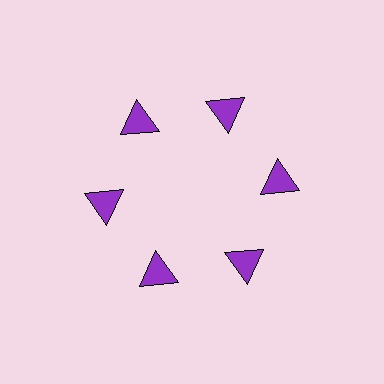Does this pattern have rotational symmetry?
Yes, this pattern has 6-fold rotational symmetry. It looks the same after rotating 60 degrees around the center.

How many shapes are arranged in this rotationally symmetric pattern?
There are 6 shapes, arranged in 6 groups of 1.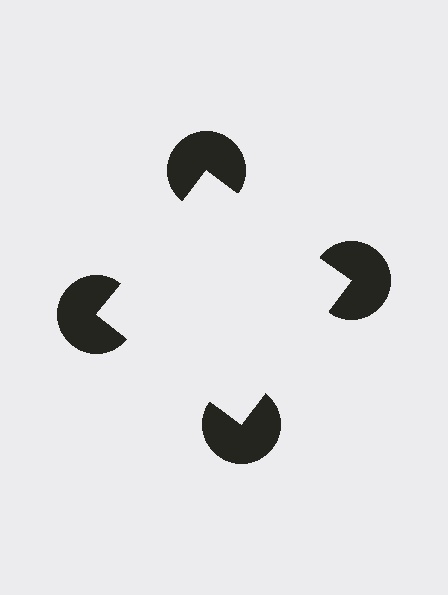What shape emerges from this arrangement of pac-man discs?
An illusory square — its edges are inferred from the aligned wedge cuts in the pac-man discs, not physically drawn.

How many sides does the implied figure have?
4 sides.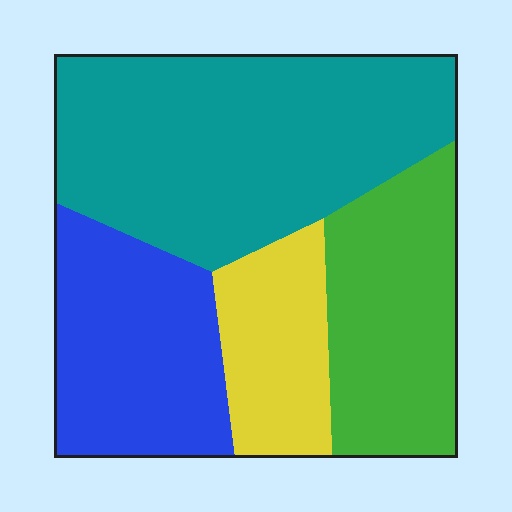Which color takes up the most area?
Teal, at roughly 40%.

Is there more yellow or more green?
Green.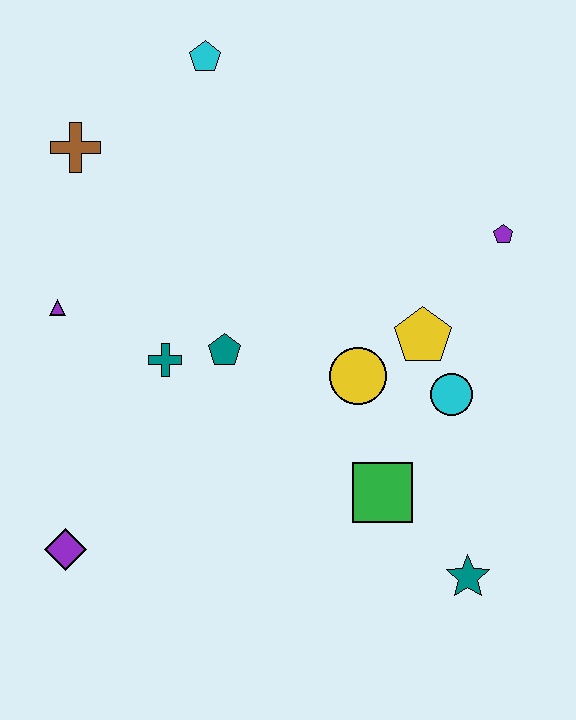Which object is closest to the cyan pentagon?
The brown cross is closest to the cyan pentagon.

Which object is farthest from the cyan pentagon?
The teal star is farthest from the cyan pentagon.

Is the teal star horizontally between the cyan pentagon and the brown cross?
No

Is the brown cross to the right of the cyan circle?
No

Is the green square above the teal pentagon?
No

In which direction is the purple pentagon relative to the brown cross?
The purple pentagon is to the right of the brown cross.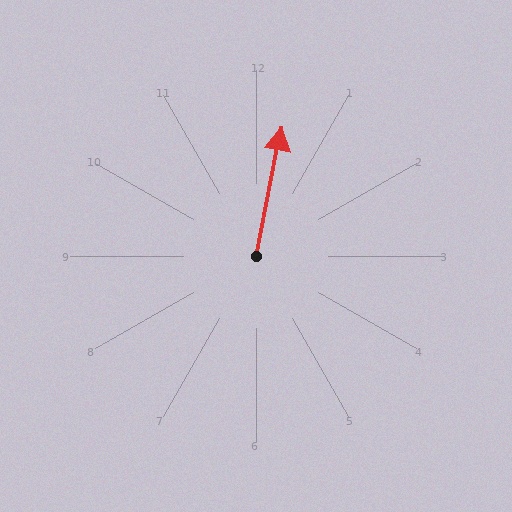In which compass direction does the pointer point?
North.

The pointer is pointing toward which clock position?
Roughly 12 o'clock.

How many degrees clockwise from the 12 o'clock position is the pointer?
Approximately 11 degrees.